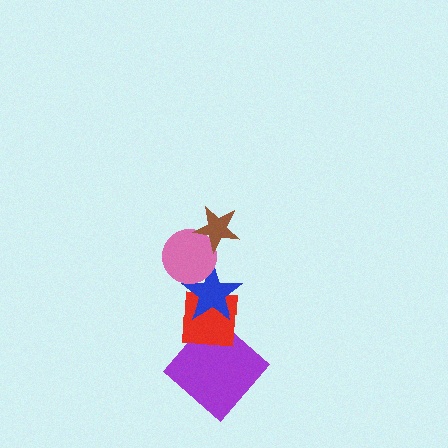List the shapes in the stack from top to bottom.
From top to bottom: the brown star, the pink circle, the blue star, the red square, the purple diamond.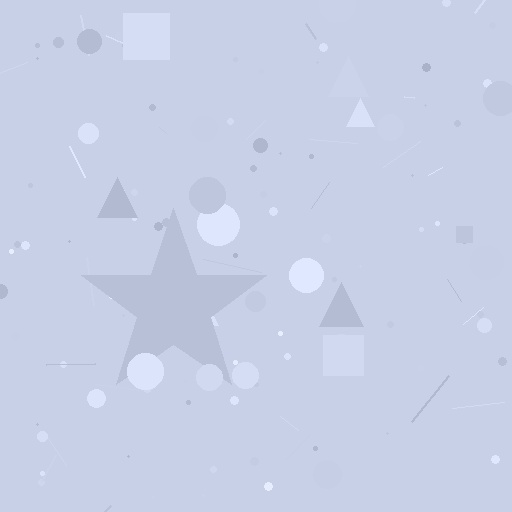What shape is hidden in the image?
A star is hidden in the image.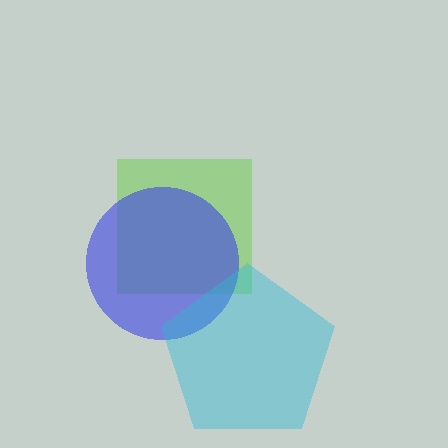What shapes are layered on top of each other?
The layered shapes are: a lime square, a blue circle, a cyan pentagon.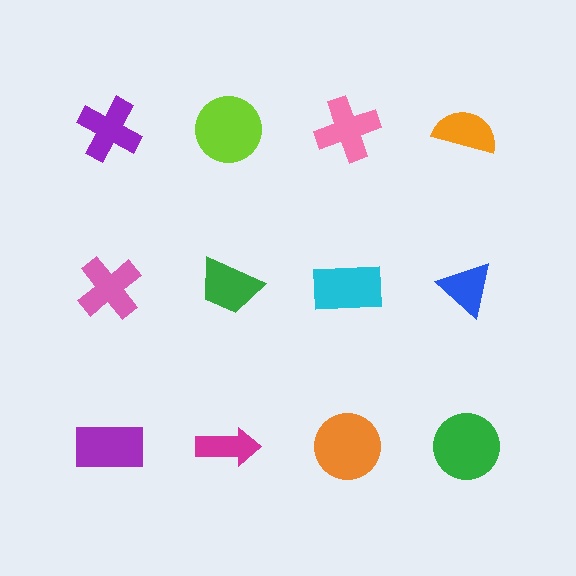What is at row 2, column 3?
A cyan rectangle.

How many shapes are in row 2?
4 shapes.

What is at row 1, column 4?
An orange semicircle.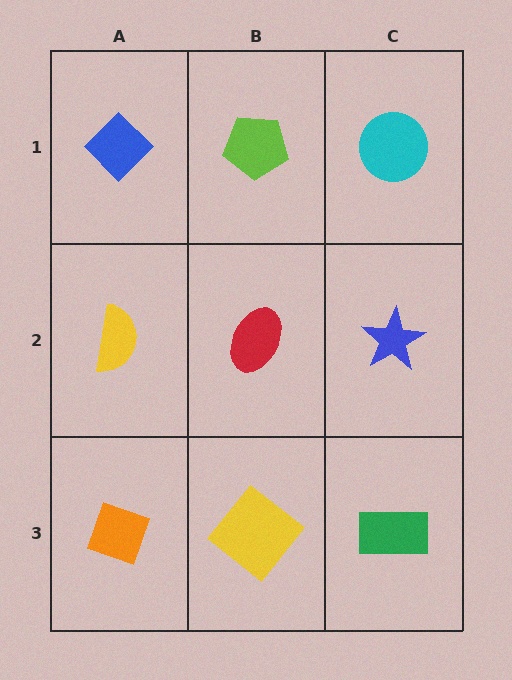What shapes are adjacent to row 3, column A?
A yellow semicircle (row 2, column A), a yellow diamond (row 3, column B).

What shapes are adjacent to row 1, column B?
A red ellipse (row 2, column B), a blue diamond (row 1, column A), a cyan circle (row 1, column C).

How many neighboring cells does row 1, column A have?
2.